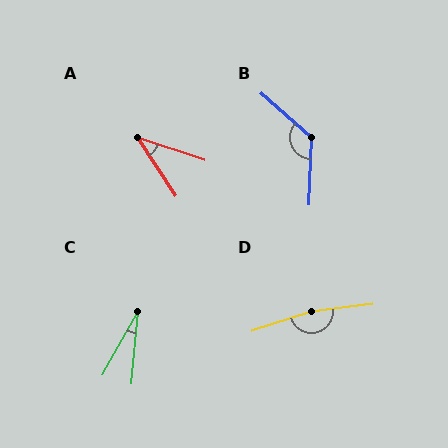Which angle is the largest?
D, at approximately 169 degrees.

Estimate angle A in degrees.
Approximately 39 degrees.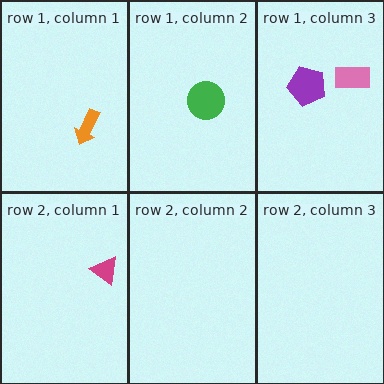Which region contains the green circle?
The row 1, column 2 region.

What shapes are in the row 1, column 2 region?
The green circle.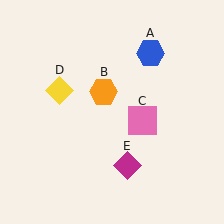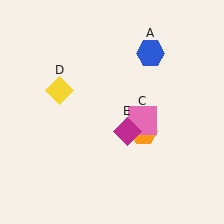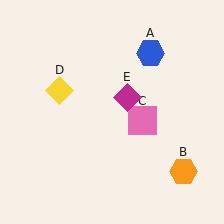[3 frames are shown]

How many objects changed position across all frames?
2 objects changed position: orange hexagon (object B), magenta diamond (object E).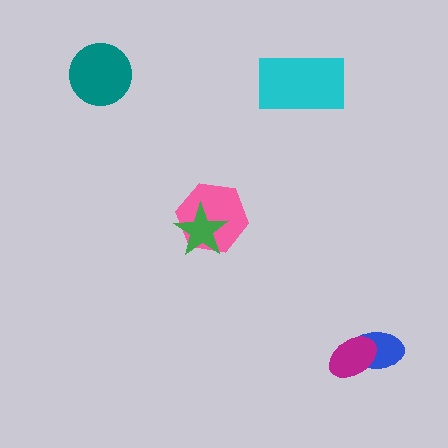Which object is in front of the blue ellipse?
The magenta ellipse is in front of the blue ellipse.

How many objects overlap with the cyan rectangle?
0 objects overlap with the cyan rectangle.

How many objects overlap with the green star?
1 object overlaps with the green star.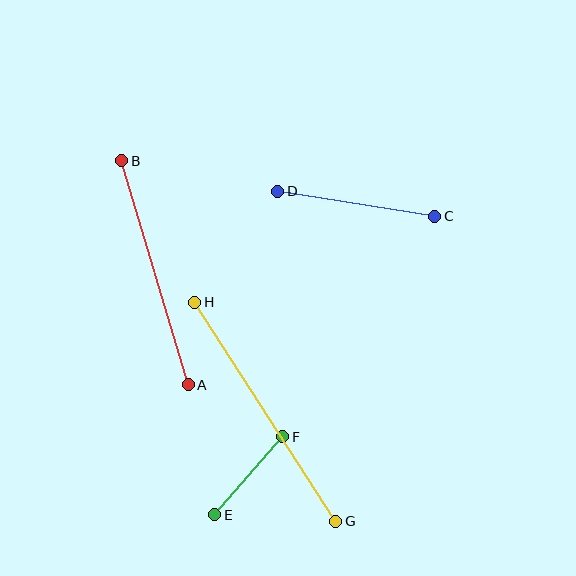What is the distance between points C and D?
The distance is approximately 159 pixels.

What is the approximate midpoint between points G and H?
The midpoint is at approximately (265, 412) pixels.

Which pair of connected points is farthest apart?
Points G and H are farthest apart.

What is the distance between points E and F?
The distance is approximately 104 pixels.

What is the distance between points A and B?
The distance is approximately 234 pixels.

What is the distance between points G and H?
The distance is approximately 260 pixels.